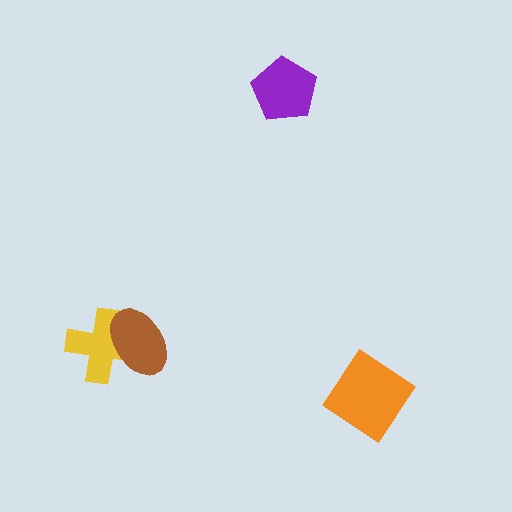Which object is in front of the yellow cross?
The brown ellipse is in front of the yellow cross.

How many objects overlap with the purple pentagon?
0 objects overlap with the purple pentagon.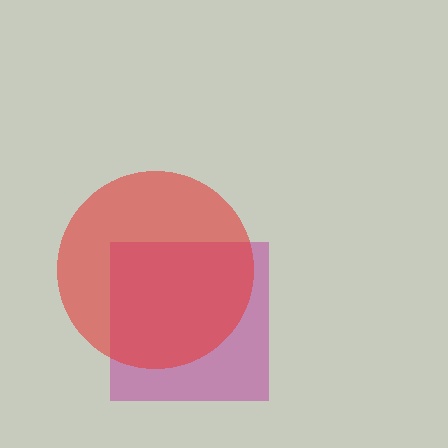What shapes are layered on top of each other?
The layered shapes are: a magenta square, a red circle.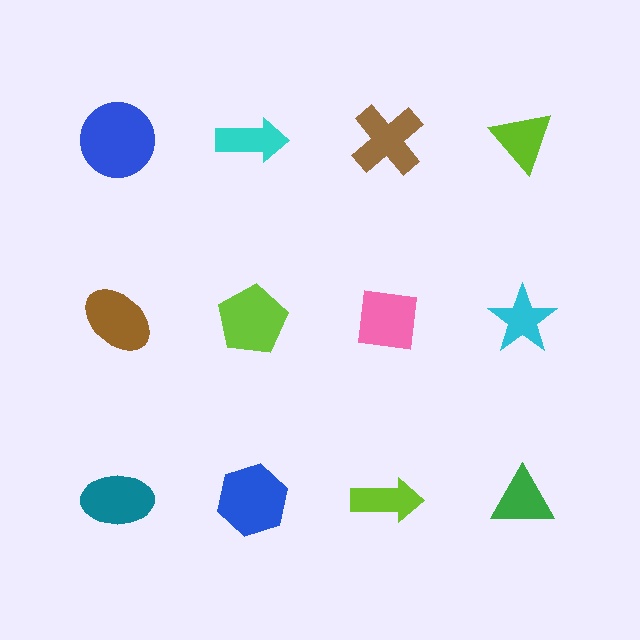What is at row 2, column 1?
A brown ellipse.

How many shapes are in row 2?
4 shapes.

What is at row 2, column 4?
A cyan star.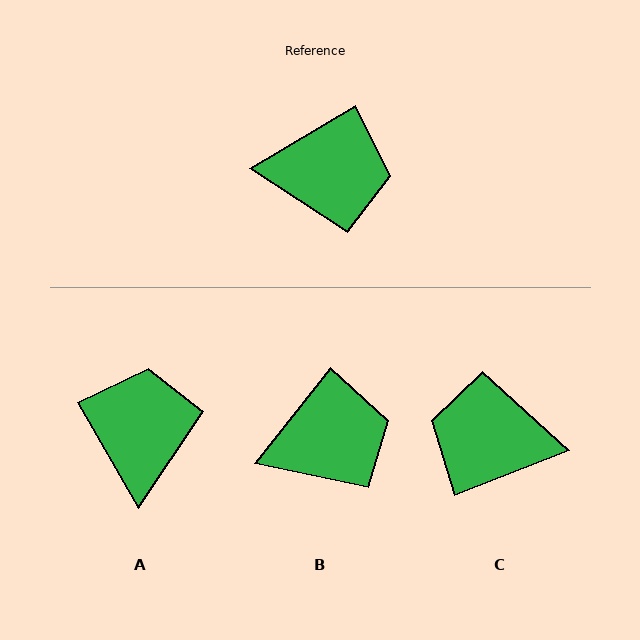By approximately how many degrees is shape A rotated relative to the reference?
Approximately 89 degrees counter-clockwise.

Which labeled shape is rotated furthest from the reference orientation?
C, about 171 degrees away.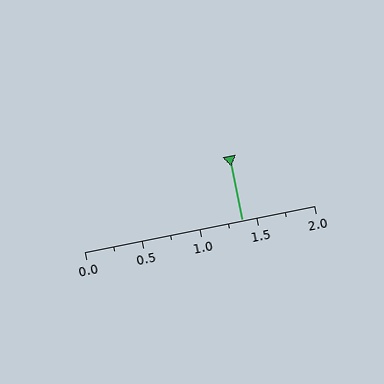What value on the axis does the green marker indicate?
The marker indicates approximately 1.38.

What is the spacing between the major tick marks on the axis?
The major ticks are spaced 0.5 apart.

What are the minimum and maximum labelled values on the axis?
The axis runs from 0.0 to 2.0.